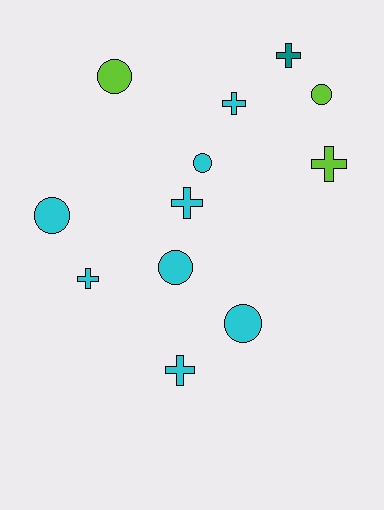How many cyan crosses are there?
There are 4 cyan crosses.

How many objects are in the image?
There are 12 objects.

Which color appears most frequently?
Cyan, with 8 objects.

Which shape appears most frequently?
Circle, with 6 objects.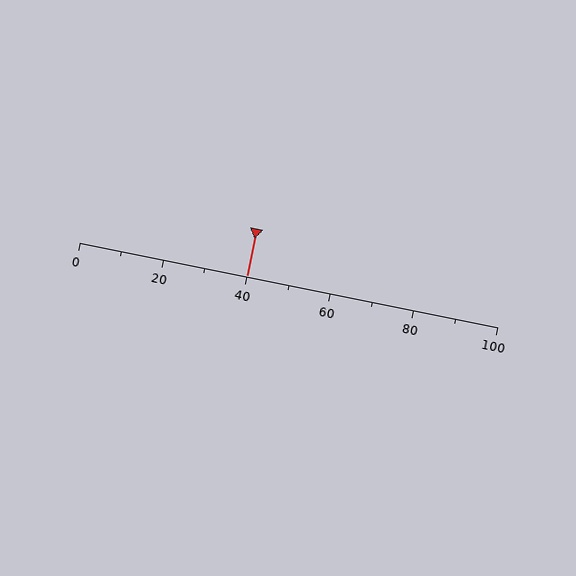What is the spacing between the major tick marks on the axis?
The major ticks are spaced 20 apart.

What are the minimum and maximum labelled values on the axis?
The axis runs from 0 to 100.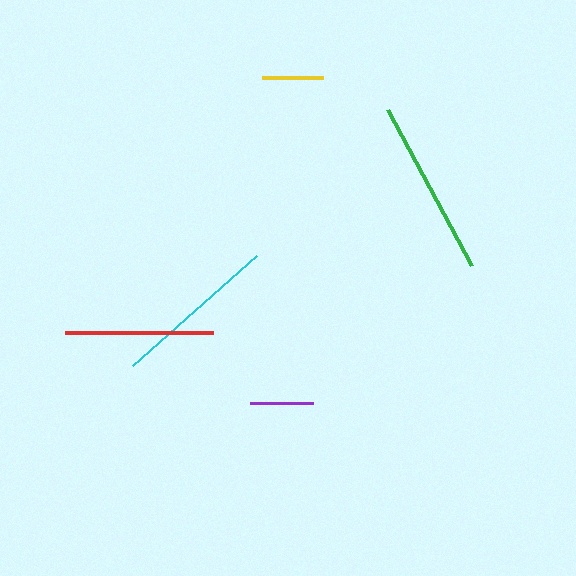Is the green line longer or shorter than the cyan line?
The green line is longer than the cyan line.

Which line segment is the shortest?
The yellow line is the shortest at approximately 60 pixels.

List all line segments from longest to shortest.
From longest to shortest: green, cyan, red, purple, yellow.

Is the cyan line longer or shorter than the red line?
The cyan line is longer than the red line.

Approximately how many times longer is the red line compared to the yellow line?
The red line is approximately 2.4 times the length of the yellow line.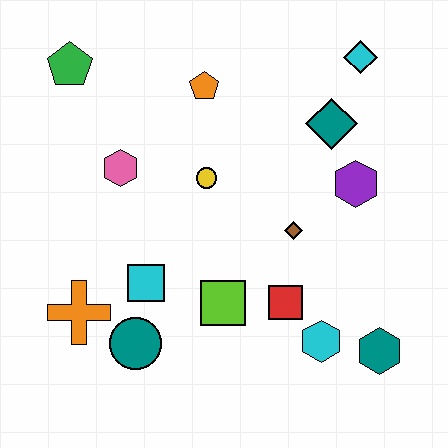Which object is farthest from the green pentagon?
The teal hexagon is farthest from the green pentagon.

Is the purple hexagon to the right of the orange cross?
Yes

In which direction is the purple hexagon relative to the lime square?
The purple hexagon is to the right of the lime square.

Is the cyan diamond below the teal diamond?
No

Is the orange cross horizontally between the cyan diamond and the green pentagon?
Yes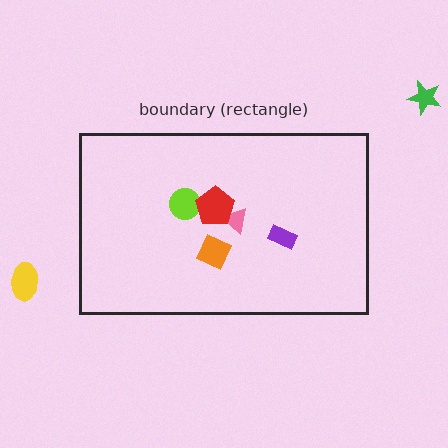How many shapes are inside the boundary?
5 inside, 2 outside.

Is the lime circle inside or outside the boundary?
Inside.